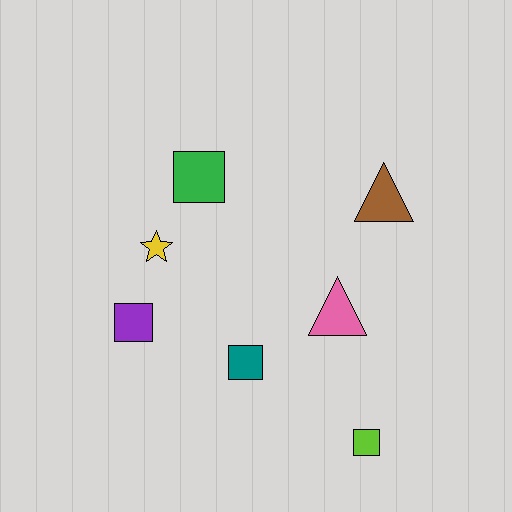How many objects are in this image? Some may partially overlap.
There are 7 objects.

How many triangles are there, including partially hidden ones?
There are 2 triangles.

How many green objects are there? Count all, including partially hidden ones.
There is 1 green object.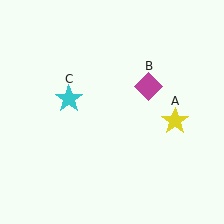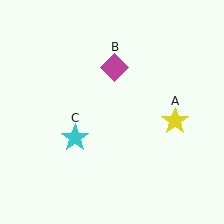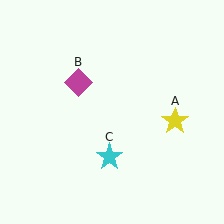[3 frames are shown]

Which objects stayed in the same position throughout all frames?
Yellow star (object A) remained stationary.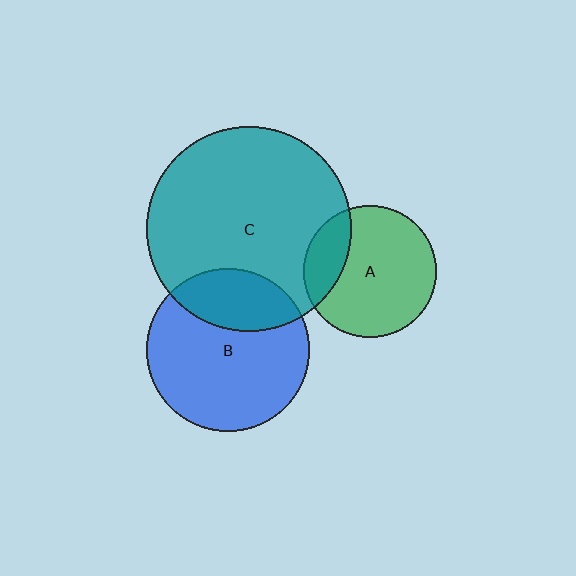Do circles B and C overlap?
Yes.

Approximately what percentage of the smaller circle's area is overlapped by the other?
Approximately 25%.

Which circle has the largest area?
Circle C (teal).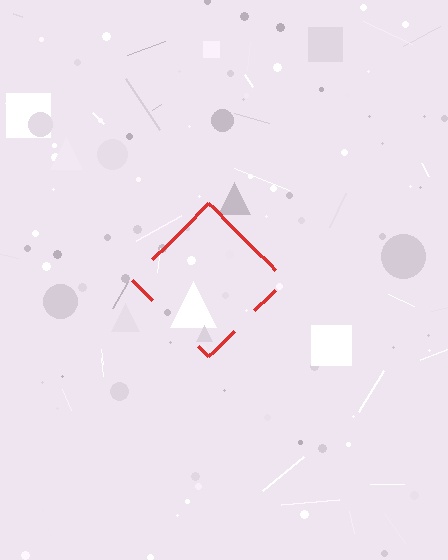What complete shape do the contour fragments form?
The contour fragments form a diamond.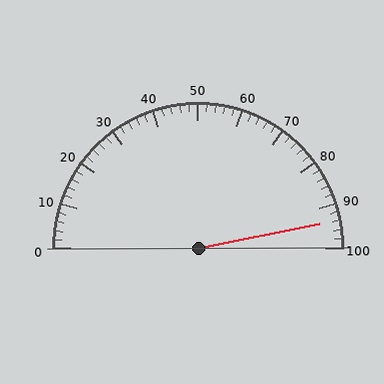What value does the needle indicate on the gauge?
The needle indicates approximately 94.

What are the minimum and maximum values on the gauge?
The gauge ranges from 0 to 100.